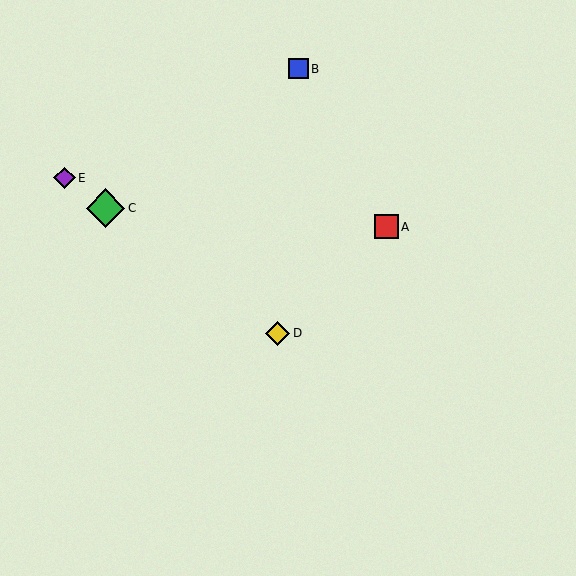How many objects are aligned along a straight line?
3 objects (C, D, E) are aligned along a straight line.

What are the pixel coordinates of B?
Object B is at (298, 69).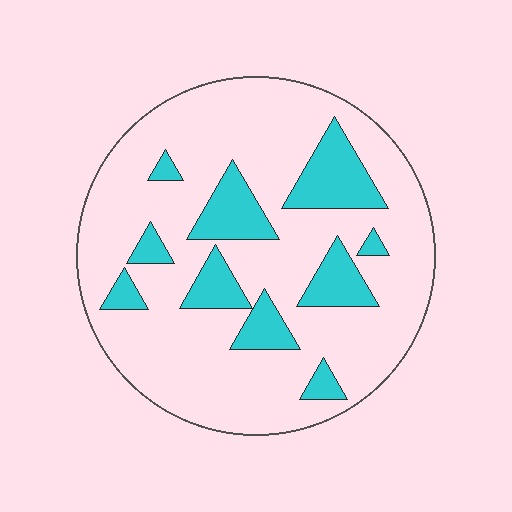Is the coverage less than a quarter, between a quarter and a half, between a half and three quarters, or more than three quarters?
Less than a quarter.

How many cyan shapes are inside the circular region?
10.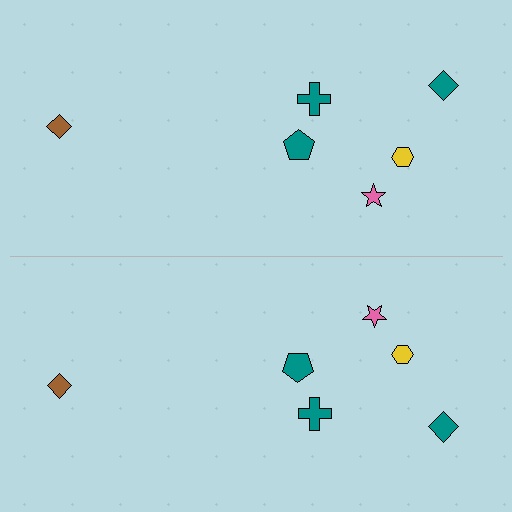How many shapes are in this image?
There are 12 shapes in this image.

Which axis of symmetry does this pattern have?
The pattern has a horizontal axis of symmetry running through the center of the image.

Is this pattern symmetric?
Yes, this pattern has bilateral (reflection) symmetry.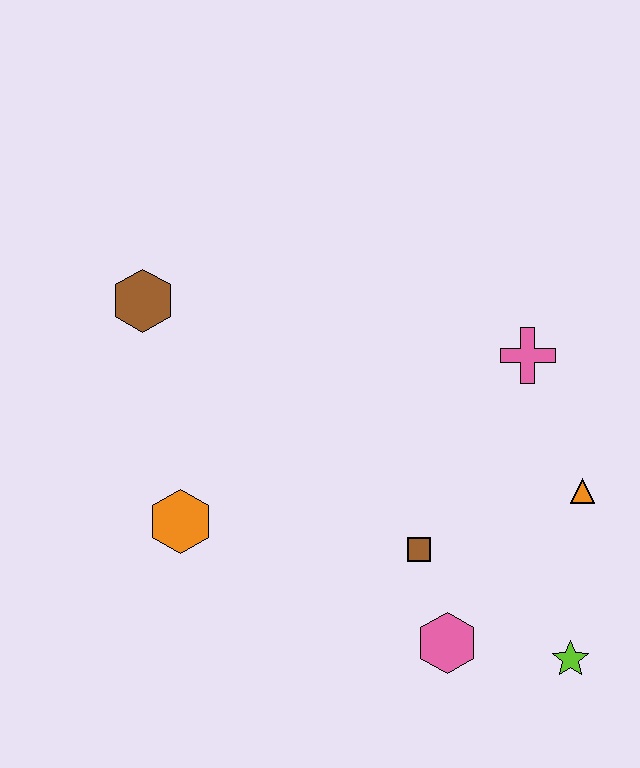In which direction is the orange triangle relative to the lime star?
The orange triangle is above the lime star.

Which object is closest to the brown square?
The pink hexagon is closest to the brown square.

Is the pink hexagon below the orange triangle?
Yes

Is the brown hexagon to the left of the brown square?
Yes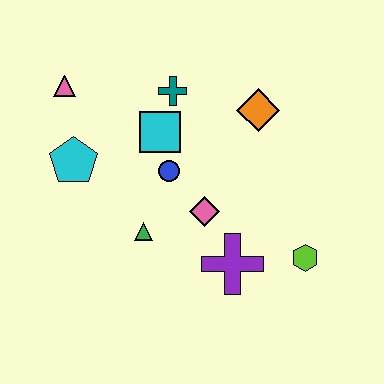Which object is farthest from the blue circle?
The lime hexagon is farthest from the blue circle.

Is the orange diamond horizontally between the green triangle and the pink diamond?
No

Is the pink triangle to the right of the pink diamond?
No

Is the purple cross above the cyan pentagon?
No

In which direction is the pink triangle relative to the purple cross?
The pink triangle is above the purple cross.